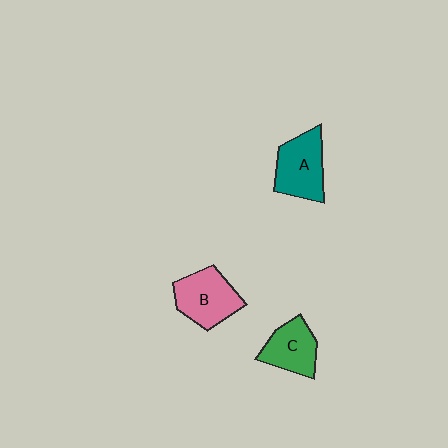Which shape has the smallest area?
Shape C (green).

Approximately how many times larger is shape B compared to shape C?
Approximately 1.3 times.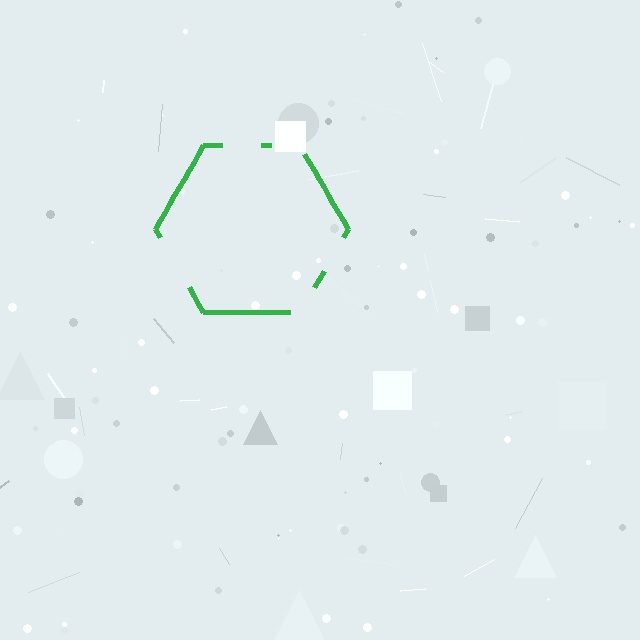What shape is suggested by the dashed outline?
The dashed outline suggests a hexagon.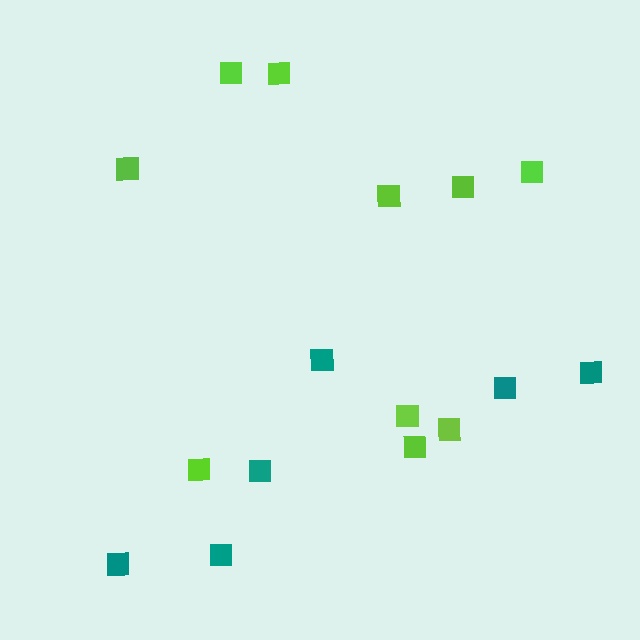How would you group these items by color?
There are 2 groups: one group of lime squares (10) and one group of teal squares (6).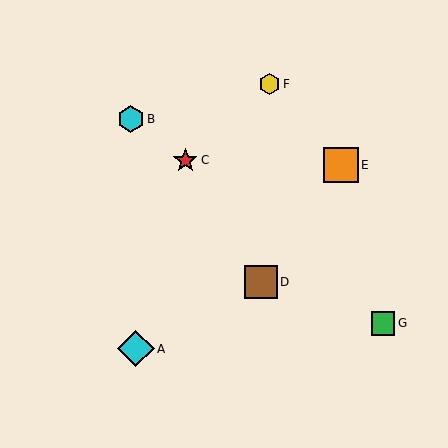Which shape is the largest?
The cyan diamond (labeled A) is the largest.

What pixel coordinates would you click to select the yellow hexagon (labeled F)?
Click at (270, 84) to select the yellow hexagon F.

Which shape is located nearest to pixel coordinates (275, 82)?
The yellow hexagon (labeled F) at (270, 84) is nearest to that location.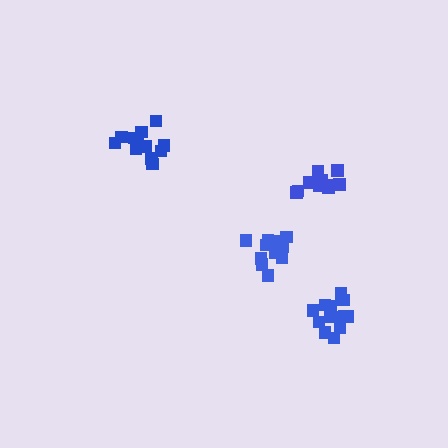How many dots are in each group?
Group 1: 12 dots, Group 2: 13 dots, Group 3: 10 dots, Group 4: 14 dots (49 total).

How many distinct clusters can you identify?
There are 4 distinct clusters.